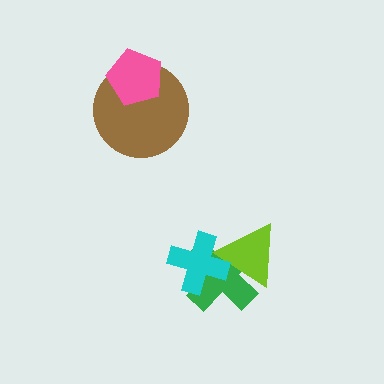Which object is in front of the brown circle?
The pink pentagon is in front of the brown circle.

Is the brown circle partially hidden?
Yes, it is partially covered by another shape.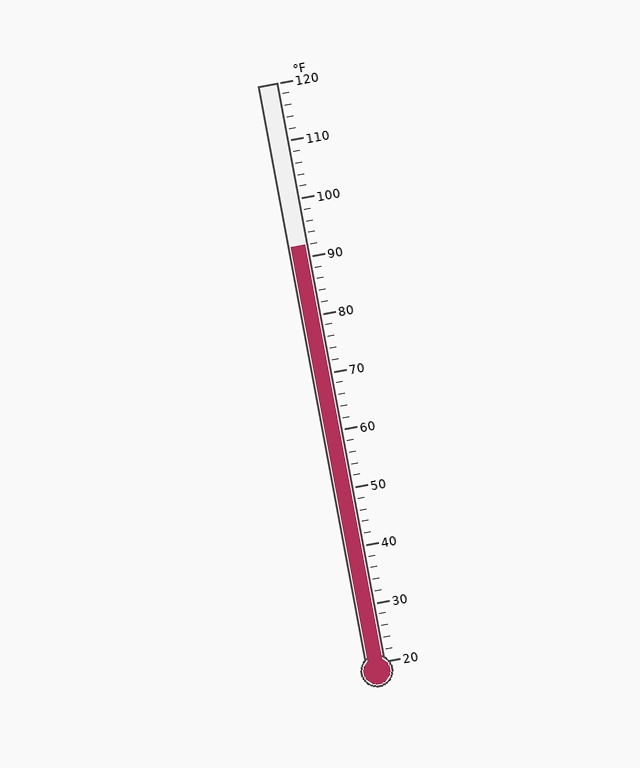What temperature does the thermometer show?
The thermometer shows approximately 92°F.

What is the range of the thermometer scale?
The thermometer scale ranges from 20°F to 120°F.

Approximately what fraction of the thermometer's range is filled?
The thermometer is filled to approximately 70% of its range.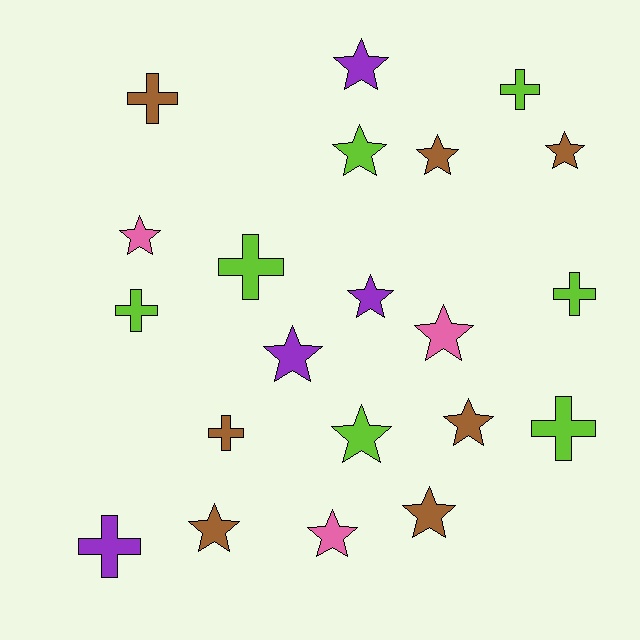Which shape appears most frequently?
Star, with 13 objects.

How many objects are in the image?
There are 21 objects.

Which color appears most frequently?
Brown, with 7 objects.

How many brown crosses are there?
There are 2 brown crosses.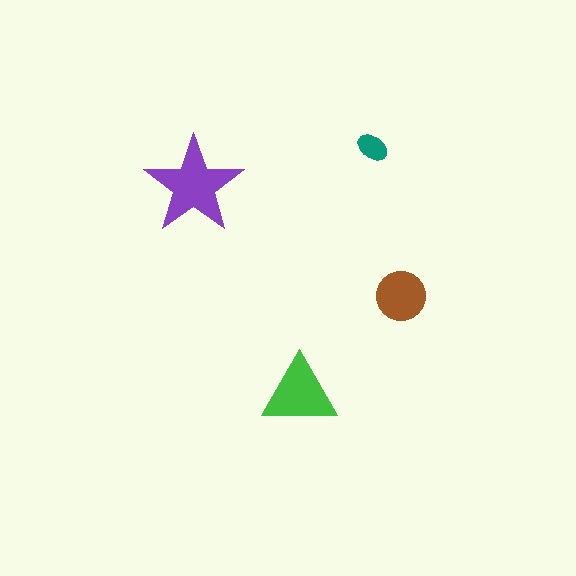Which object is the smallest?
The teal ellipse.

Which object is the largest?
The purple star.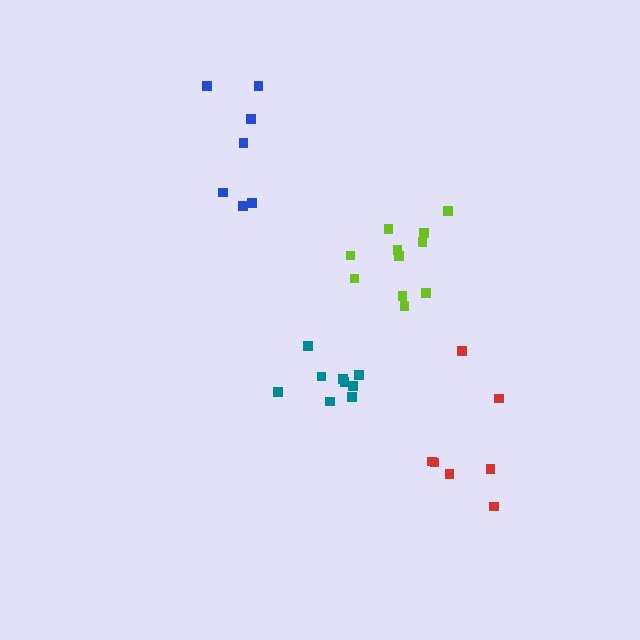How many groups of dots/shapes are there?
There are 4 groups.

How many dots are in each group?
Group 1: 9 dots, Group 2: 7 dots, Group 3: 11 dots, Group 4: 7 dots (34 total).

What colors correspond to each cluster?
The clusters are colored: teal, red, lime, blue.